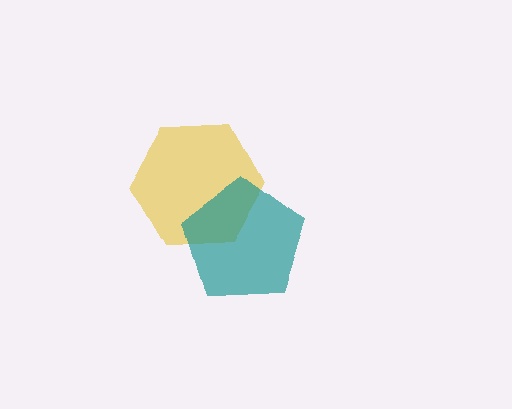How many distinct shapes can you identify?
There are 2 distinct shapes: a yellow hexagon, a teal pentagon.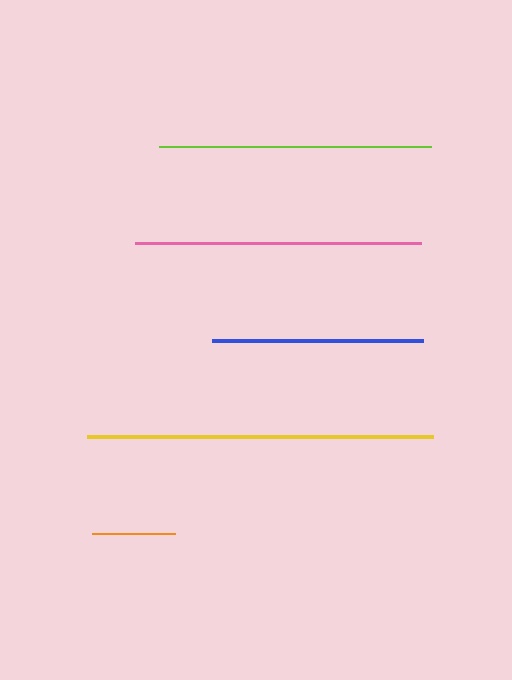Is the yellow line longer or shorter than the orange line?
The yellow line is longer than the orange line.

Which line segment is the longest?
The yellow line is the longest at approximately 346 pixels.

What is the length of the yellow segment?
The yellow segment is approximately 346 pixels long.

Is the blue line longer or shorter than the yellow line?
The yellow line is longer than the blue line.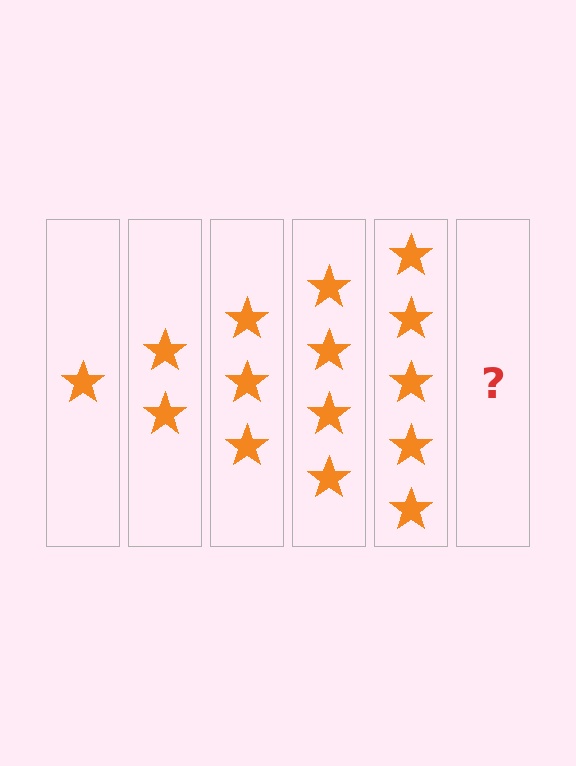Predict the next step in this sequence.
The next step is 6 stars.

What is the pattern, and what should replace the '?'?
The pattern is that each step adds one more star. The '?' should be 6 stars.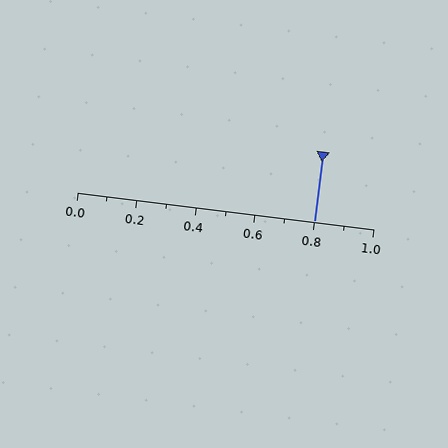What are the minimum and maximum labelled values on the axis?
The axis runs from 0.0 to 1.0.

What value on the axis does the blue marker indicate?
The marker indicates approximately 0.8.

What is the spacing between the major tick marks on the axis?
The major ticks are spaced 0.2 apart.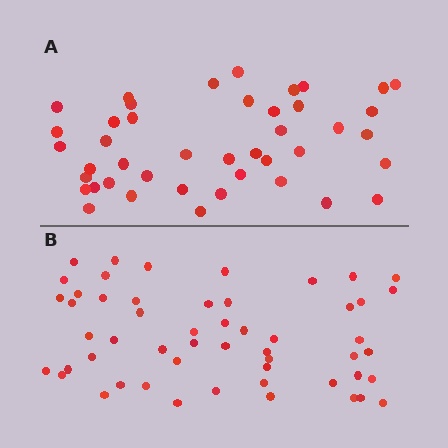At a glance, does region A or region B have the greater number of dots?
Region B (the bottom region) has more dots.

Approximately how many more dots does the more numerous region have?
Region B has roughly 10 or so more dots than region A.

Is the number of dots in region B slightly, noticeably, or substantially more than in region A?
Region B has only slightly more — the two regions are fairly close. The ratio is roughly 1.2 to 1.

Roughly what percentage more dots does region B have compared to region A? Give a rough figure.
About 25% more.